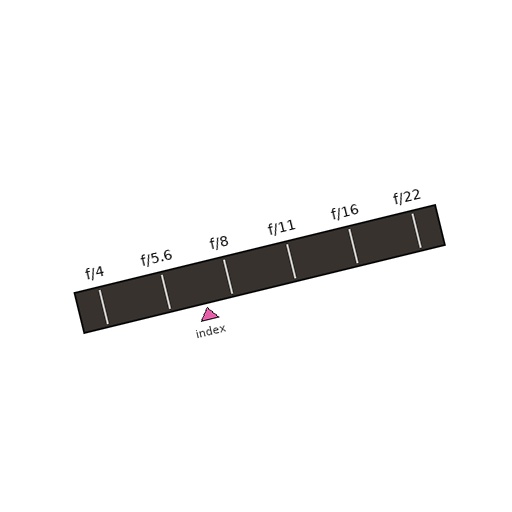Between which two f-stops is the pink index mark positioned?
The index mark is between f/5.6 and f/8.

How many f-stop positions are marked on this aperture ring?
There are 6 f-stop positions marked.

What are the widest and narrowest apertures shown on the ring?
The widest aperture shown is f/4 and the narrowest is f/22.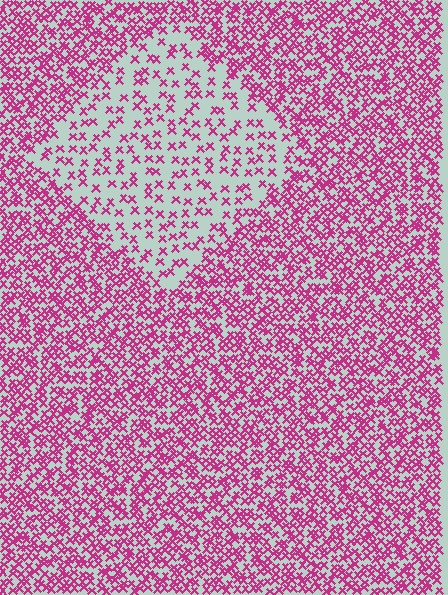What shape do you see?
I see a diamond.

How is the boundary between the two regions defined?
The boundary is defined by a change in element density (approximately 2.5x ratio). All elements are the same color, size, and shape.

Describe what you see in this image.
The image contains small magenta elements arranged at two different densities. A diamond-shaped region is visible where the elements are less densely packed than the surrounding area.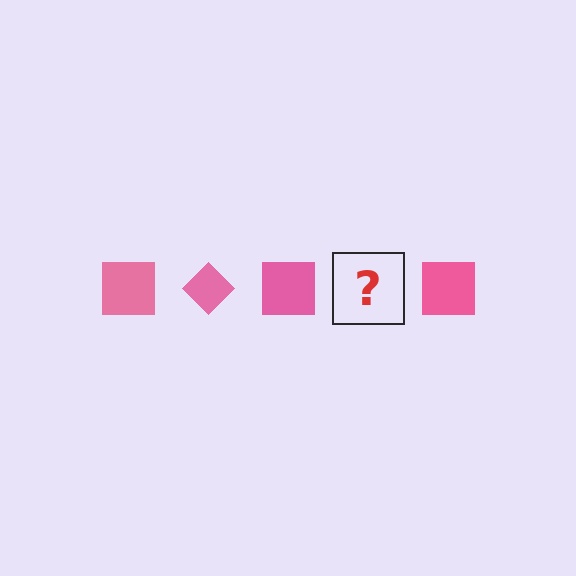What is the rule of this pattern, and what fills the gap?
The rule is that the pattern cycles through square, diamond shapes in pink. The gap should be filled with a pink diamond.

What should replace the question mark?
The question mark should be replaced with a pink diamond.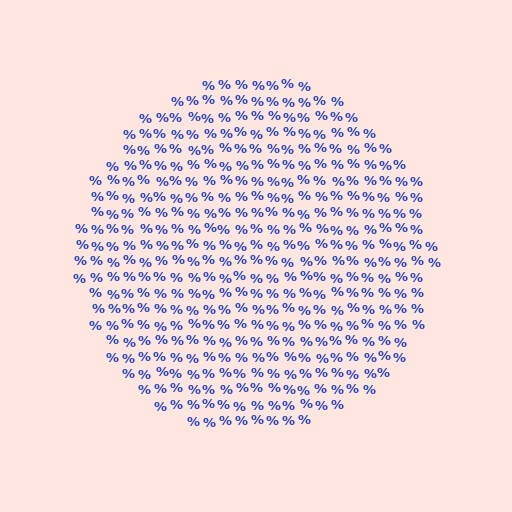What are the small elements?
The small elements are percent signs.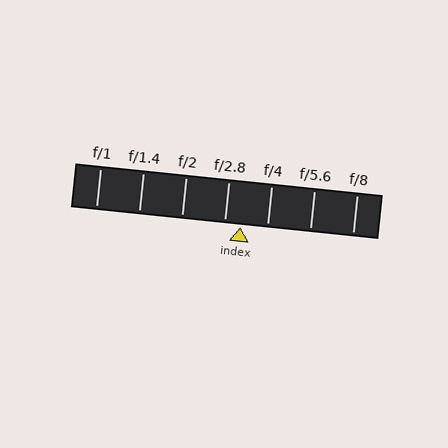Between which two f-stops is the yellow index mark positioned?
The index mark is between f/2.8 and f/4.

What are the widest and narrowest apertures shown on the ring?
The widest aperture shown is f/1 and the narrowest is f/8.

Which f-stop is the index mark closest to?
The index mark is closest to f/2.8.